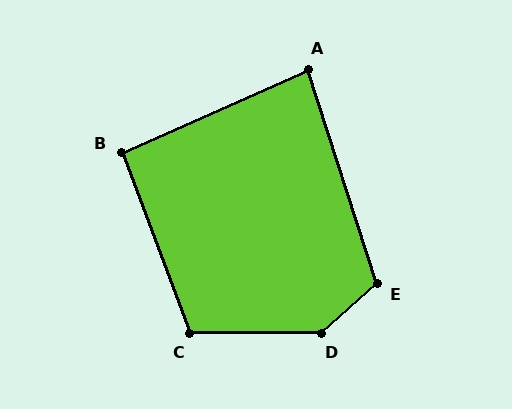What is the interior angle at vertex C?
Approximately 111 degrees (obtuse).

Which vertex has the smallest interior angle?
A, at approximately 84 degrees.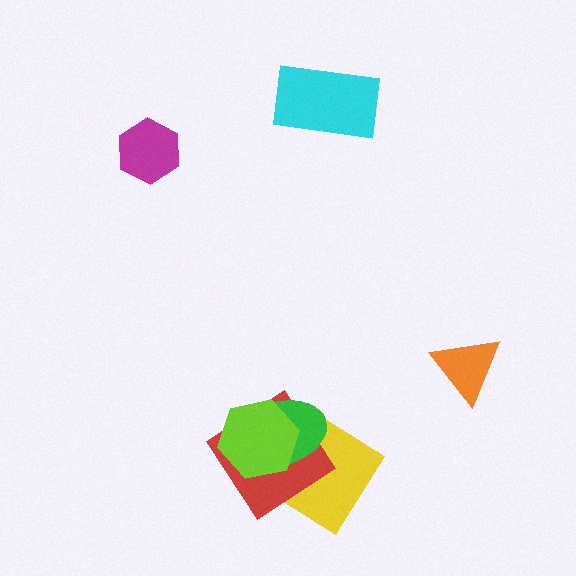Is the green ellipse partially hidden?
Yes, it is partially covered by another shape.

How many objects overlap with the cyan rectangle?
0 objects overlap with the cyan rectangle.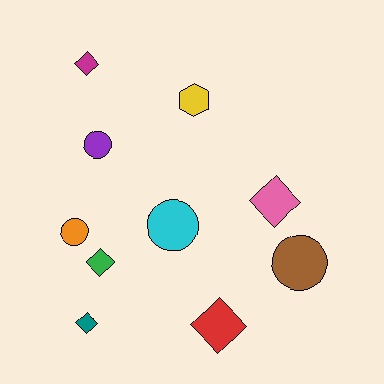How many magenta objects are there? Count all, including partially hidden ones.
There is 1 magenta object.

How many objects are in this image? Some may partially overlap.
There are 10 objects.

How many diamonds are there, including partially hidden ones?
There are 5 diamonds.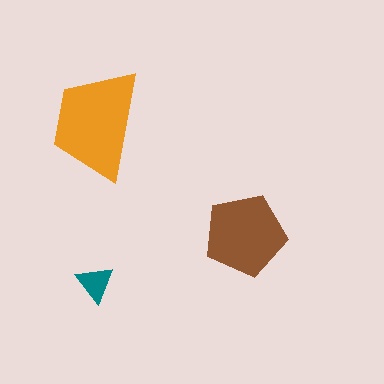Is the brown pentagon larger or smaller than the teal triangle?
Larger.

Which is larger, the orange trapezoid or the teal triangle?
The orange trapezoid.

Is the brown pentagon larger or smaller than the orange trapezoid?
Smaller.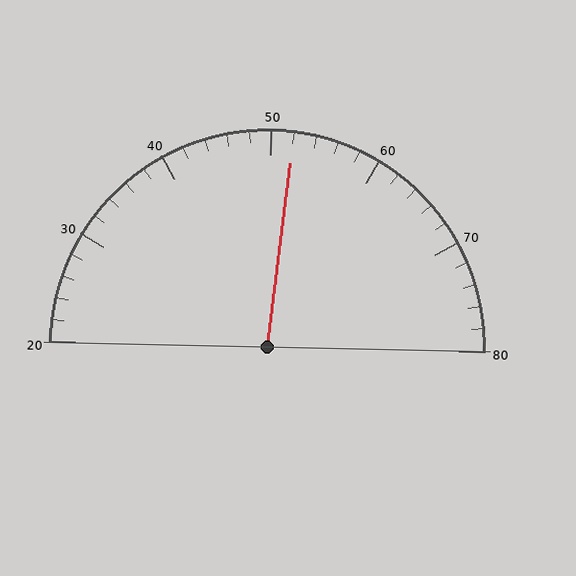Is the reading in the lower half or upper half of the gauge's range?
The reading is in the upper half of the range (20 to 80).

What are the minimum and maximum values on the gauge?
The gauge ranges from 20 to 80.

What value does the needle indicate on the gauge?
The needle indicates approximately 52.